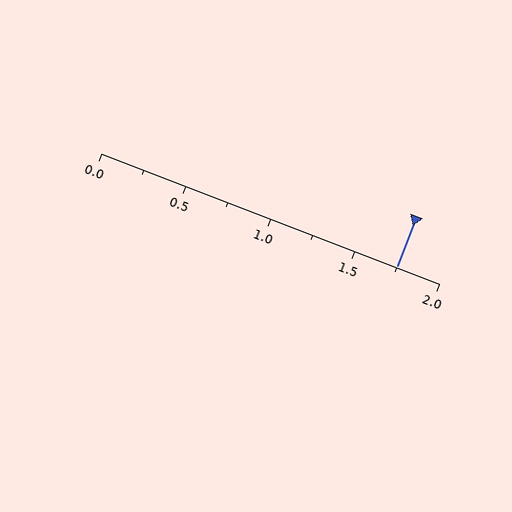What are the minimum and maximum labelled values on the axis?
The axis runs from 0.0 to 2.0.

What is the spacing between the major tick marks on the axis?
The major ticks are spaced 0.5 apart.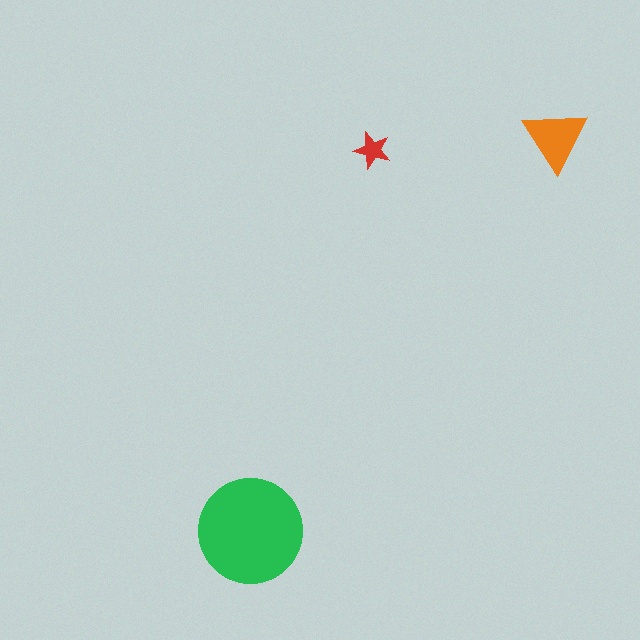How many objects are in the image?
There are 3 objects in the image.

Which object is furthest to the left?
The green circle is leftmost.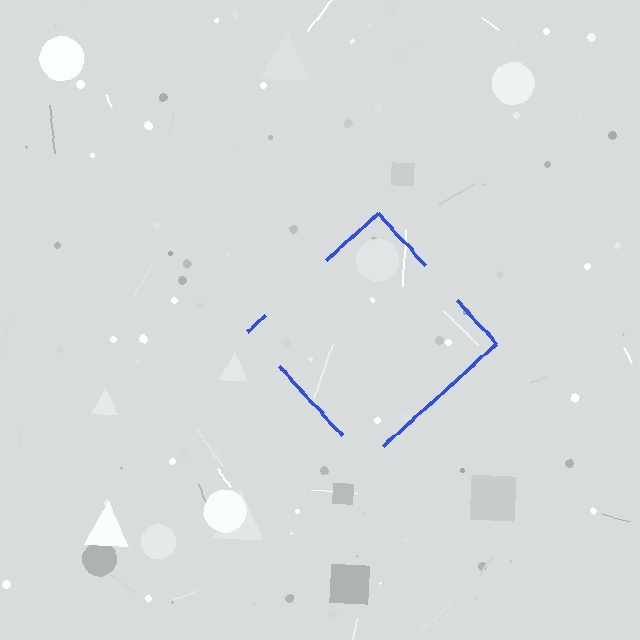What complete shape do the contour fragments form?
The contour fragments form a diamond.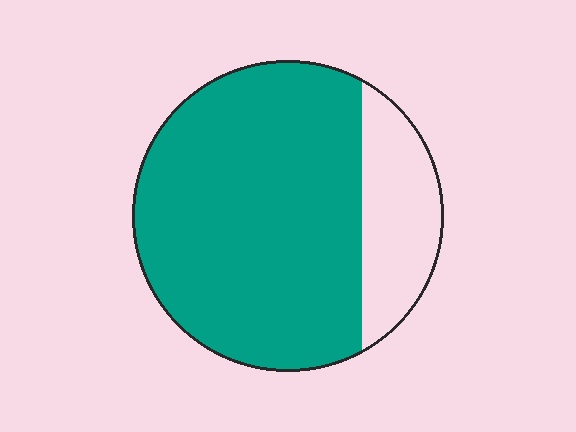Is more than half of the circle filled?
Yes.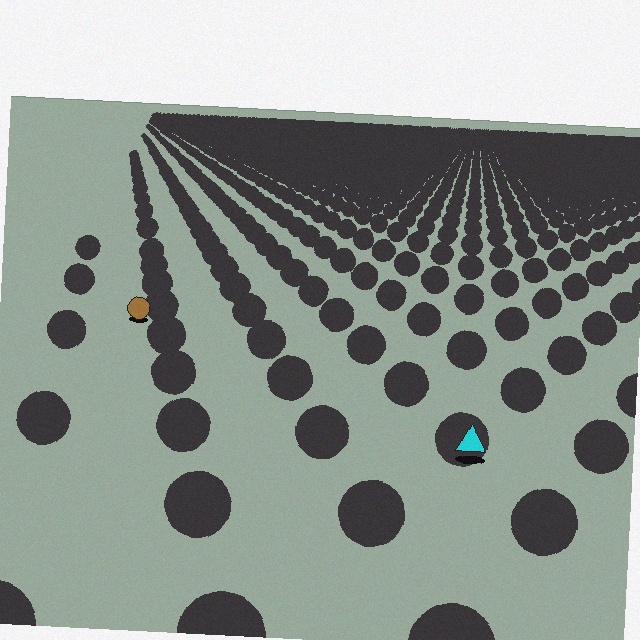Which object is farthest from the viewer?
The brown circle is farthest from the viewer. It appears smaller and the ground texture around it is denser.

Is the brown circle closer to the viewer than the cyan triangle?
No. The cyan triangle is closer — you can tell from the texture gradient: the ground texture is coarser near it.